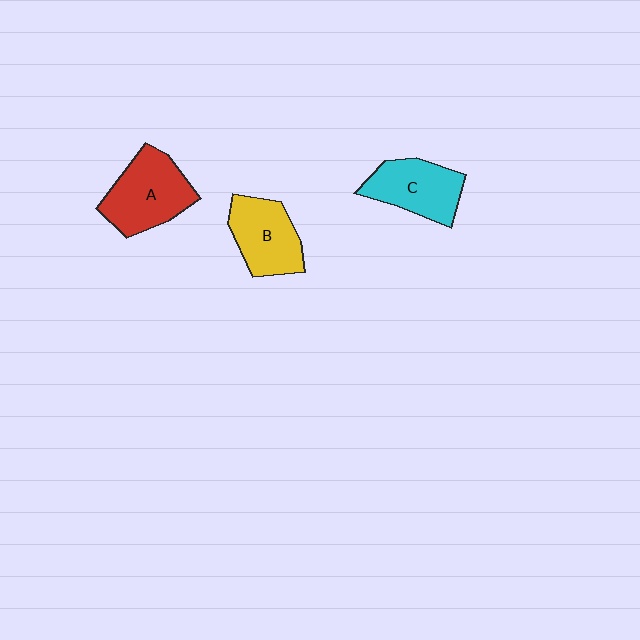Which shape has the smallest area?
Shape B (yellow).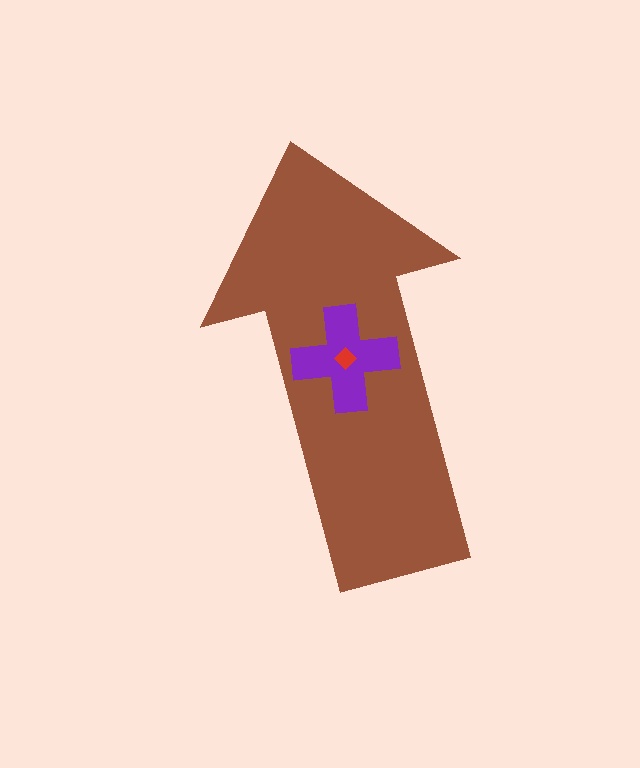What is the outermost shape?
The brown arrow.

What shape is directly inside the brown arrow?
The purple cross.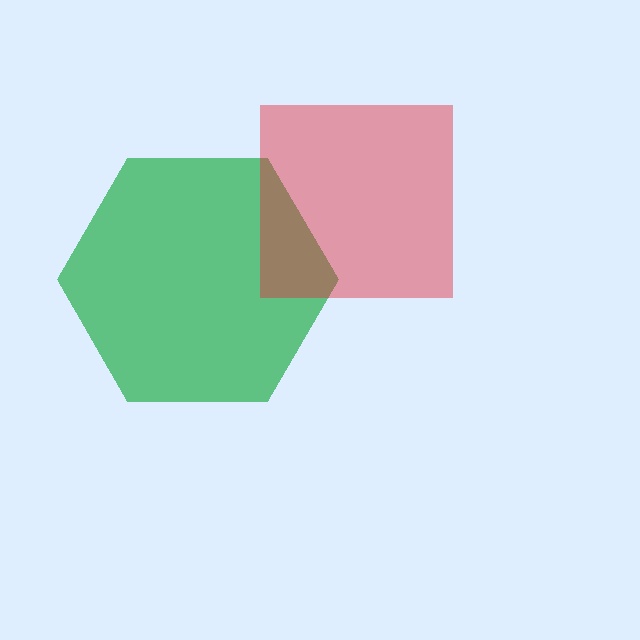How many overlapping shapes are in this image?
There are 2 overlapping shapes in the image.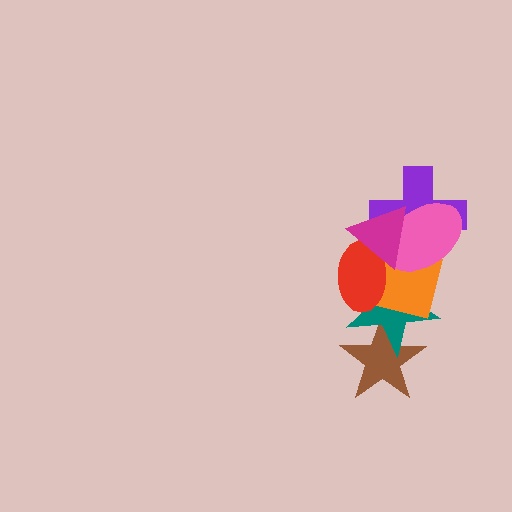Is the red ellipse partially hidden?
Yes, it is partially covered by another shape.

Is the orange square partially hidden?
Yes, it is partially covered by another shape.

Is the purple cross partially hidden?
Yes, it is partially covered by another shape.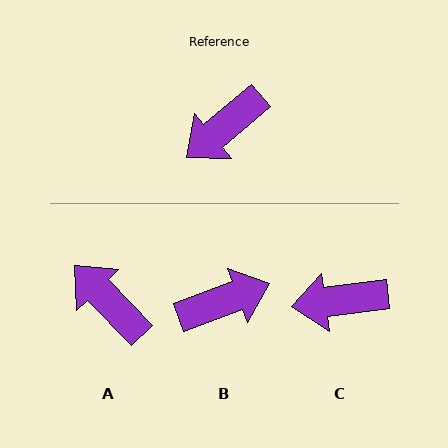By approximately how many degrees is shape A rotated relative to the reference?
Approximately 86 degrees clockwise.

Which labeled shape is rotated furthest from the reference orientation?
B, about 161 degrees away.